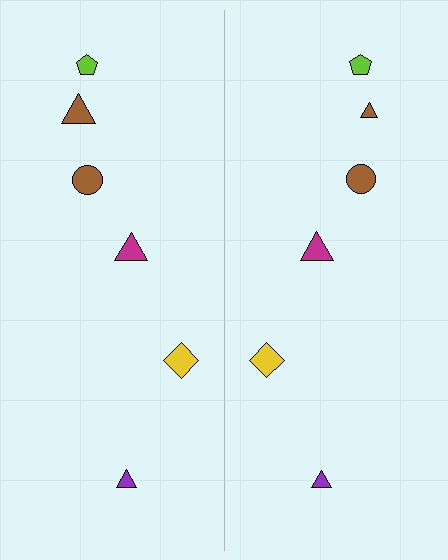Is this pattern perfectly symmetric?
No, the pattern is not perfectly symmetric. The brown triangle on the right side has a different size than its mirror counterpart.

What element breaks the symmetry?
The brown triangle on the right side has a different size than its mirror counterpart.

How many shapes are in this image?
There are 12 shapes in this image.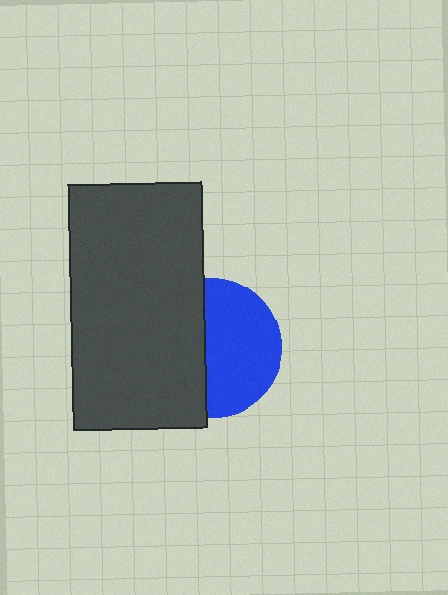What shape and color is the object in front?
The object in front is a dark gray rectangle.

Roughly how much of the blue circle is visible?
About half of it is visible (roughly 55%).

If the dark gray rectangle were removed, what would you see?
You would see the complete blue circle.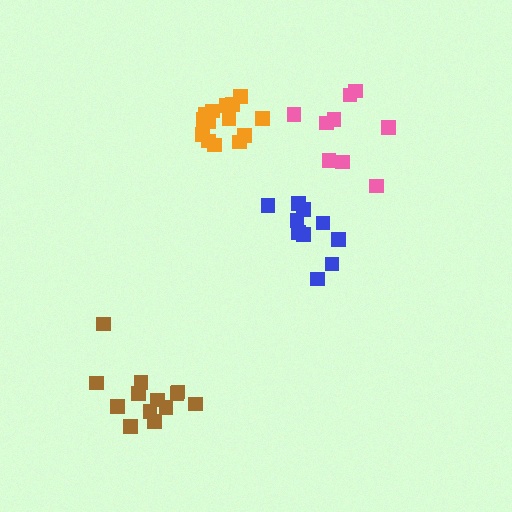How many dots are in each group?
Group 1: 10 dots, Group 2: 9 dots, Group 3: 14 dots, Group 4: 13 dots (46 total).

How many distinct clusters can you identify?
There are 4 distinct clusters.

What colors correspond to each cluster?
The clusters are colored: blue, pink, orange, brown.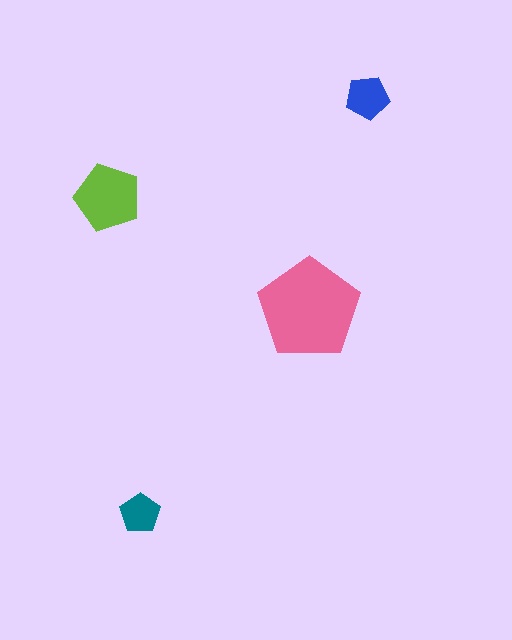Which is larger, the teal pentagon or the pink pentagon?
The pink one.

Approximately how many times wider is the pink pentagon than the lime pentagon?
About 1.5 times wider.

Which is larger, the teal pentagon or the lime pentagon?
The lime one.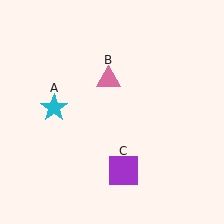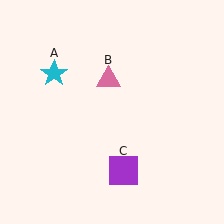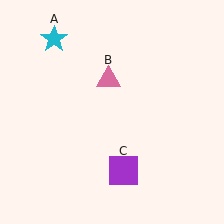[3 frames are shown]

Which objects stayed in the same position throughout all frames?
Pink triangle (object B) and purple square (object C) remained stationary.